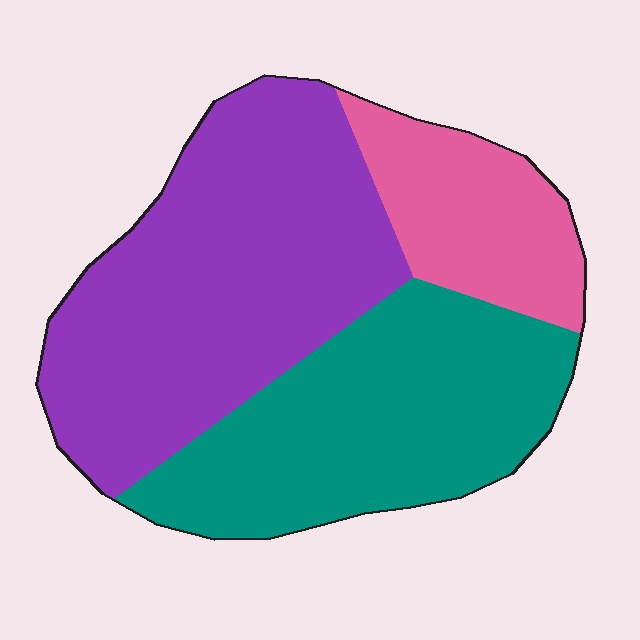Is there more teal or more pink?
Teal.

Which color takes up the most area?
Purple, at roughly 45%.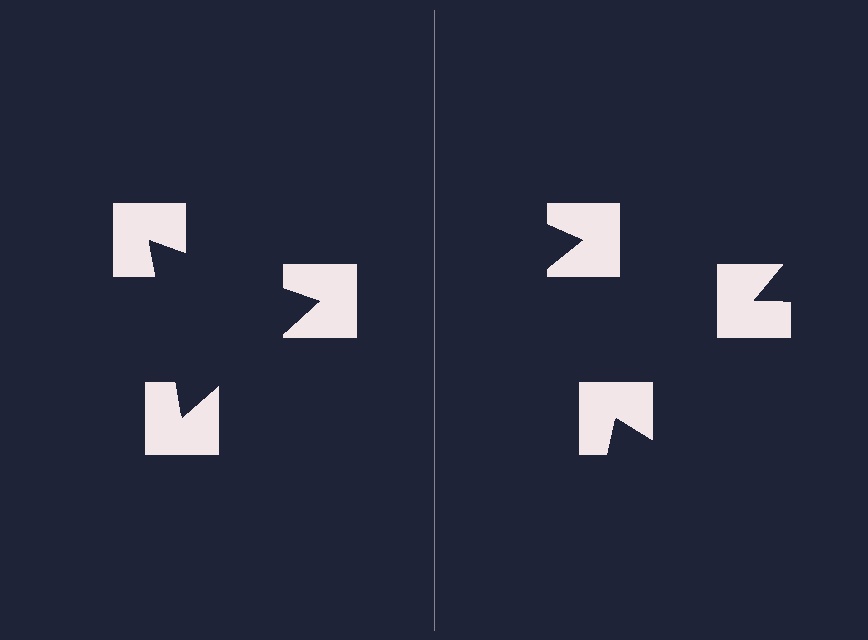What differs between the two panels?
The notched squares are positioned identically on both sides; only the wedge orientations differ. On the left they align to a triangle; on the right they are misaligned.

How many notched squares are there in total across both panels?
6 — 3 on each side.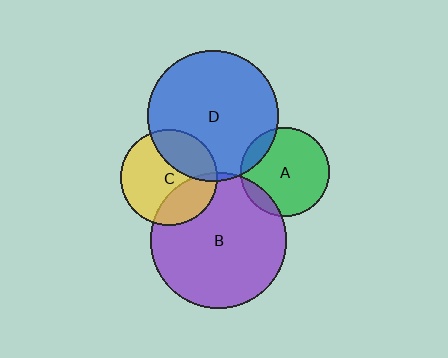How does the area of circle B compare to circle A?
Approximately 2.4 times.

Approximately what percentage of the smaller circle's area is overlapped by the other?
Approximately 30%.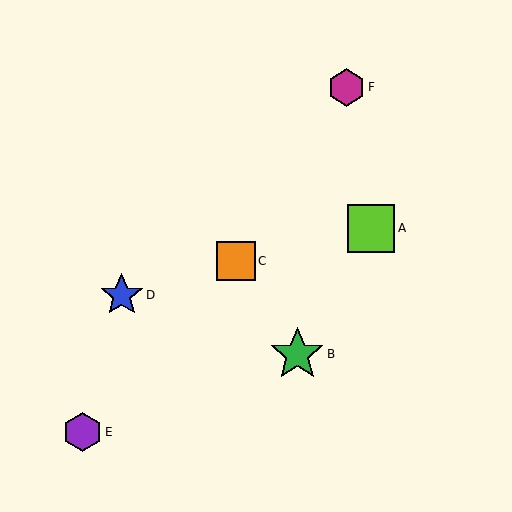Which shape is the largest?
The green star (labeled B) is the largest.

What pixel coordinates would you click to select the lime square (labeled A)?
Click at (371, 228) to select the lime square A.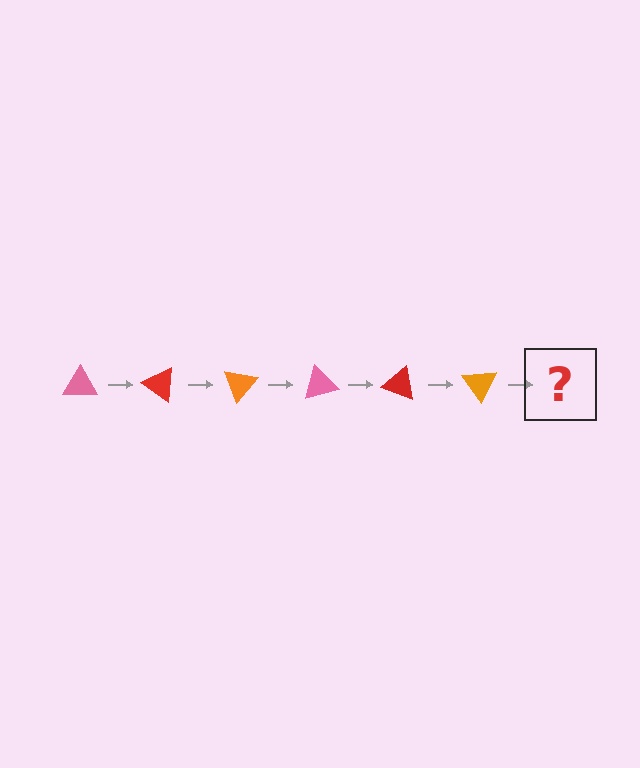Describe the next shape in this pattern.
It should be a pink triangle, rotated 210 degrees from the start.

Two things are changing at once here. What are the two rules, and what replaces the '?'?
The two rules are that it rotates 35 degrees each step and the color cycles through pink, red, and orange. The '?' should be a pink triangle, rotated 210 degrees from the start.